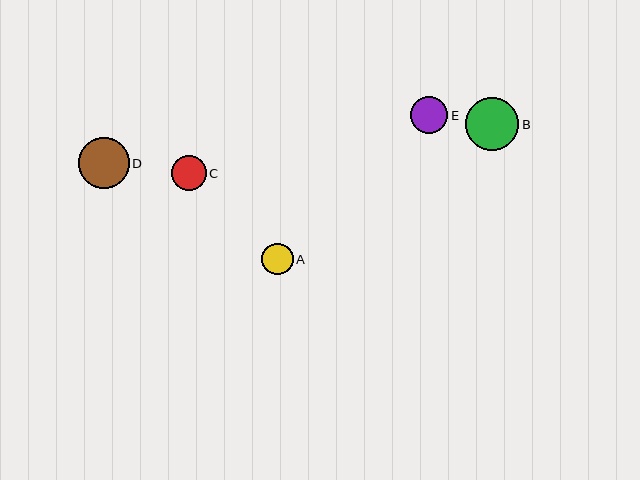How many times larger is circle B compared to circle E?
Circle B is approximately 1.4 times the size of circle E.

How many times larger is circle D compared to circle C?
Circle D is approximately 1.5 times the size of circle C.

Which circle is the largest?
Circle B is the largest with a size of approximately 53 pixels.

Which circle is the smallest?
Circle A is the smallest with a size of approximately 32 pixels.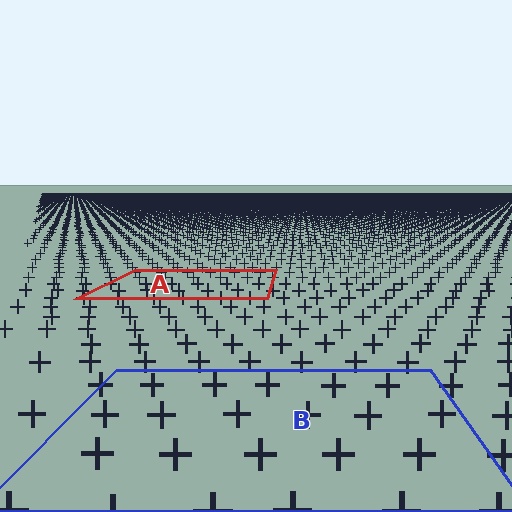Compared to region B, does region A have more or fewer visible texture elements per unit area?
Region A has more texture elements per unit area — they are packed more densely because it is farther away.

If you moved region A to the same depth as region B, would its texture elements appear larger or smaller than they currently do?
They would appear larger. At a closer depth, the same texture elements are projected at a bigger on-screen size.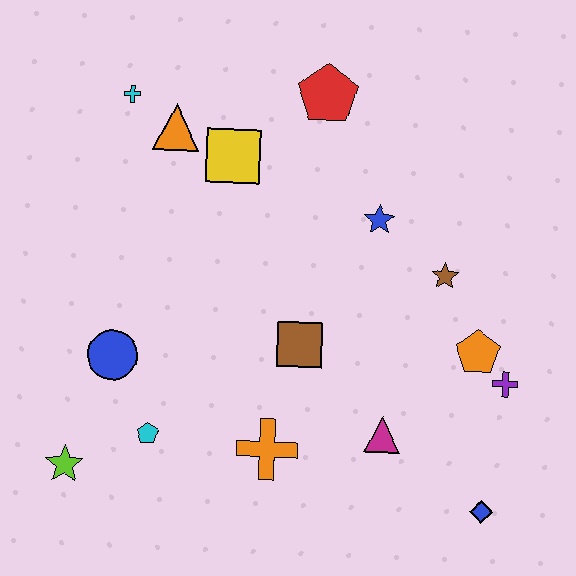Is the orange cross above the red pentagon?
No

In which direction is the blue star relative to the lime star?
The blue star is to the right of the lime star.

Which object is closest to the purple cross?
The orange pentagon is closest to the purple cross.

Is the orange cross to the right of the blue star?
No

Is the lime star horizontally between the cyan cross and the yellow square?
No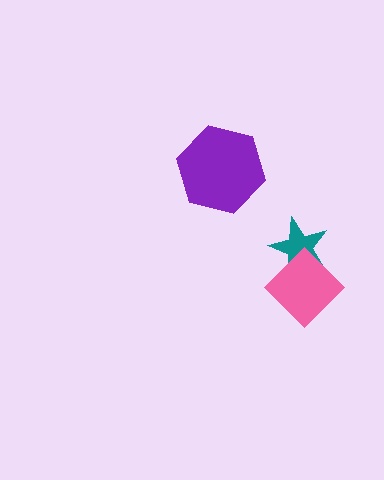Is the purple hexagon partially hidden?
No, no other shape covers it.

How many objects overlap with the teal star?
1 object overlaps with the teal star.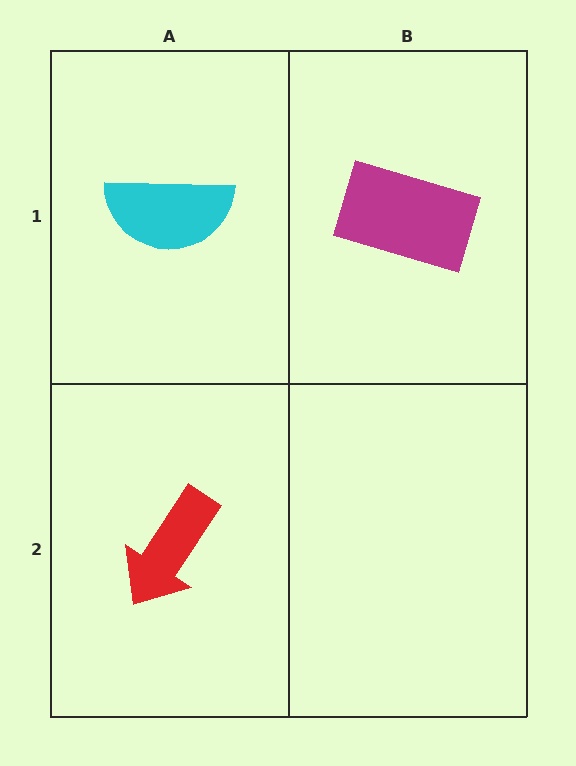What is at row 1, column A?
A cyan semicircle.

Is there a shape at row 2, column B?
No, that cell is empty.